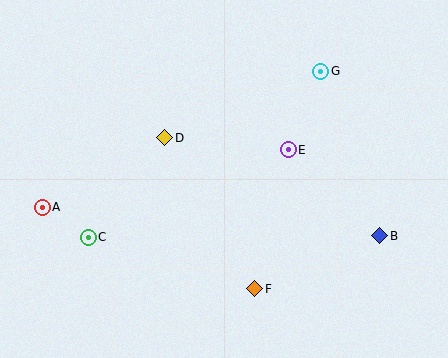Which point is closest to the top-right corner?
Point G is closest to the top-right corner.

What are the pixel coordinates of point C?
Point C is at (88, 237).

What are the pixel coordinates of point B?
Point B is at (380, 236).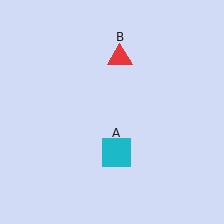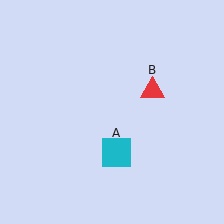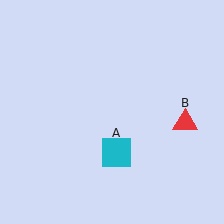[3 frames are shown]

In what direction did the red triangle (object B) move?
The red triangle (object B) moved down and to the right.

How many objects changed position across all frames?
1 object changed position: red triangle (object B).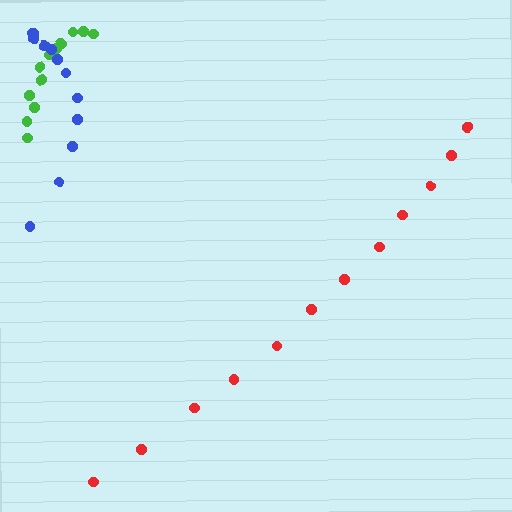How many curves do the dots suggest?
There are 3 distinct paths.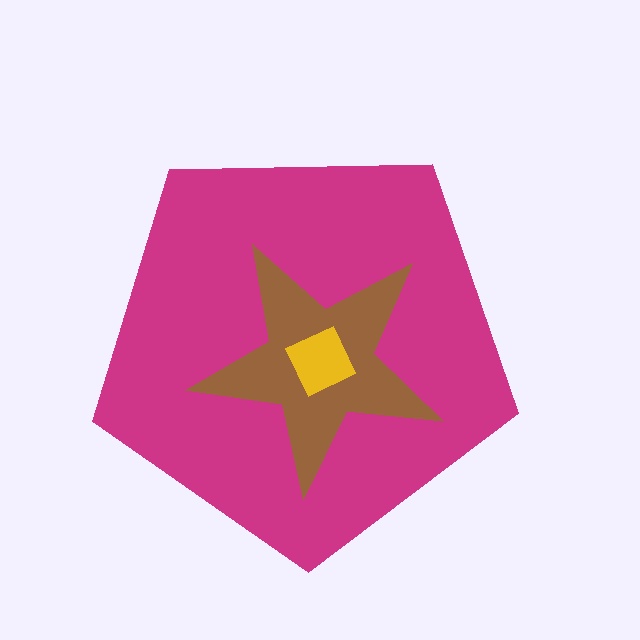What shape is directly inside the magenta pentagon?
The brown star.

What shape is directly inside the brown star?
The yellow diamond.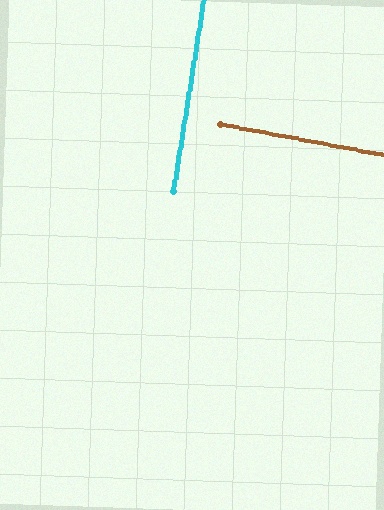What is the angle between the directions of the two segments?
Approximately 88 degrees.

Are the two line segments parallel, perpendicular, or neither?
Perpendicular — they meet at approximately 88°.